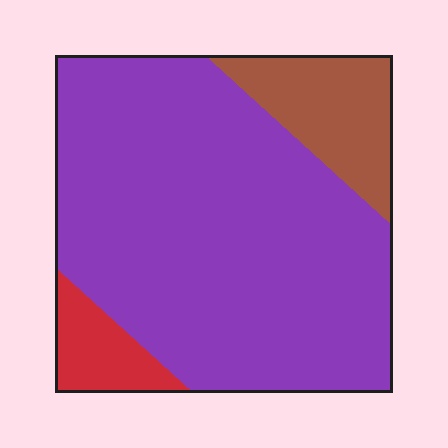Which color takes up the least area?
Red, at roughly 10%.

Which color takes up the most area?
Purple, at roughly 80%.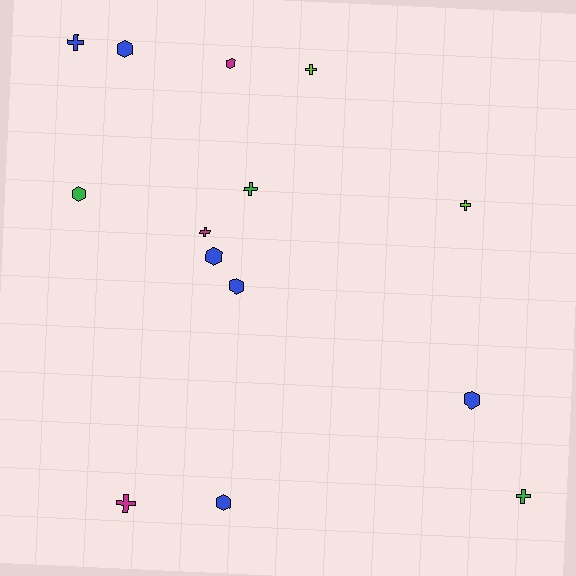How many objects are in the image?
There are 14 objects.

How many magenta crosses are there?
There are 2 magenta crosses.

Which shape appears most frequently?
Hexagon, with 7 objects.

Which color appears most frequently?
Blue, with 6 objects.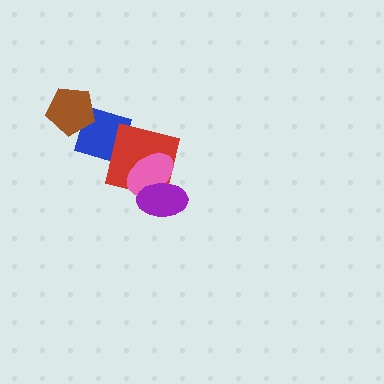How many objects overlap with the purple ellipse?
2 objects overlap with the purple ellipse.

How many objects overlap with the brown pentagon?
1 object overlaps with the brown pentagon.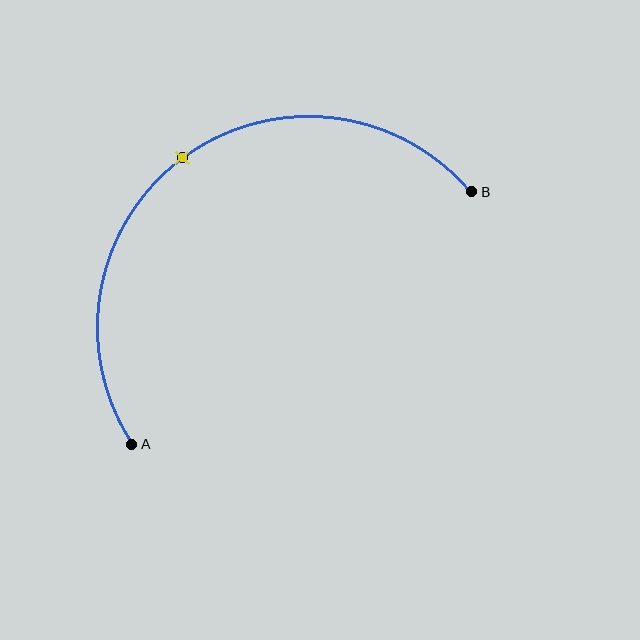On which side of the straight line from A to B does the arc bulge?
The arc bulges above and to the left of the straight line connecting A and B.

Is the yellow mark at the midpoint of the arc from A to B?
Yes. The yellow mark lies on the arc at equal arc-length from both A and B — it is the arc midpoint.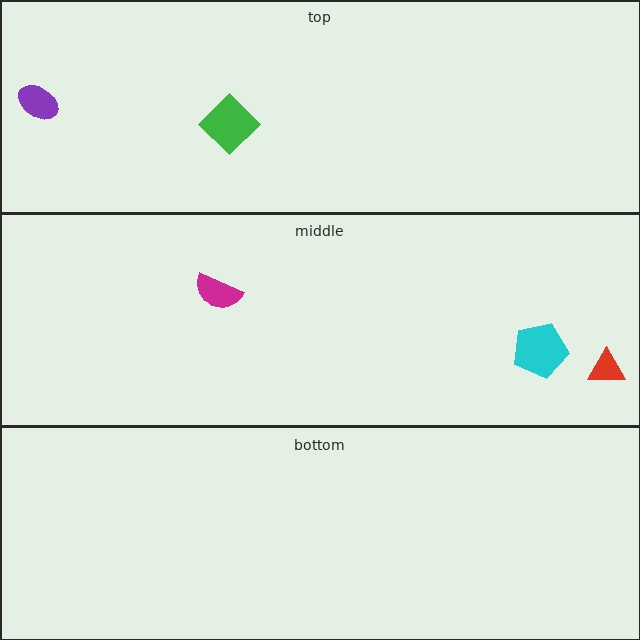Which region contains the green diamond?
The top region.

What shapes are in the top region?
The green diamond, the purple ellipse.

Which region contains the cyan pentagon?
The middle region.